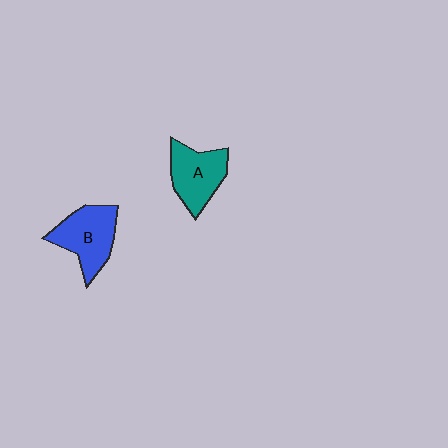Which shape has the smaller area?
Shape A (teal).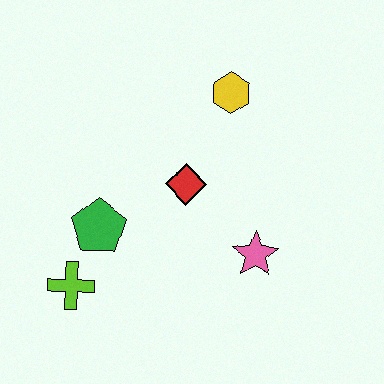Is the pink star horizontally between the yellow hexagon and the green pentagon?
No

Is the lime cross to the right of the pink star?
No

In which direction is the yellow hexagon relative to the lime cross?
The yellow hexagon is above the lime cross.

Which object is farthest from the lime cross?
The yellow hexagon is farthest from the lime cross.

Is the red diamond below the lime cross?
No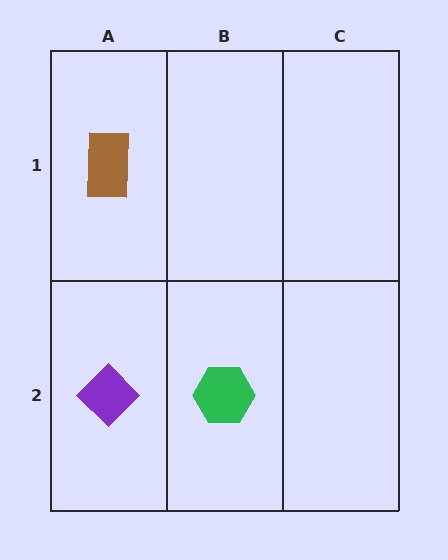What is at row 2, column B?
A green hexagon.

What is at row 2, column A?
A purple diamond.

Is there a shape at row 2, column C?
No, that cell is empty.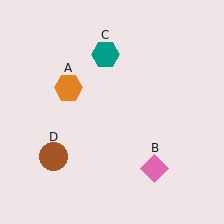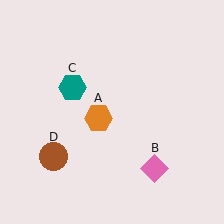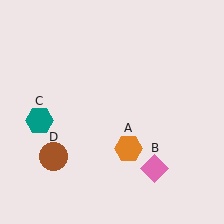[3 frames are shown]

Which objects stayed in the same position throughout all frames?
Pink diamond (object B) and brown circle (object D) remained stationary.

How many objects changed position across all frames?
2 objects changed position: orange hexagon (object A), teal hexagon (object C).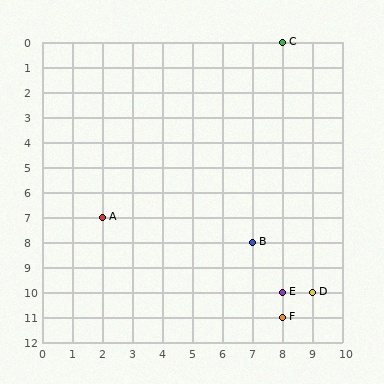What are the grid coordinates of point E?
Point E is at grid coordinates (8, 10).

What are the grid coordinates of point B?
Point B is at grid coordinates (7, 8).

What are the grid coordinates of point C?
Point C is at grid coordinates (8, 0).